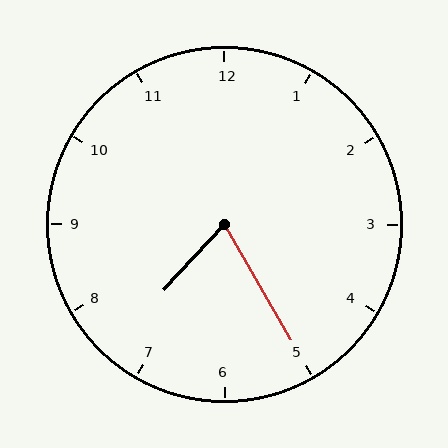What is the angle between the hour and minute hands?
Approximately 72 degrees.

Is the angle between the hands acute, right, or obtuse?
It is acute.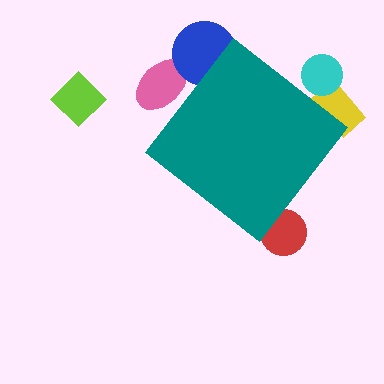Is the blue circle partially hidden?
Yes, the blue circle is partially hidden behind the teal diamond.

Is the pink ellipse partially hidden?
Yes, the pink ellipse is partially hidden behind the teal diamond.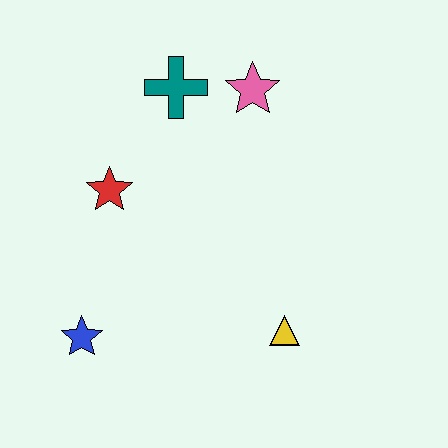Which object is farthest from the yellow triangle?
The teal cross is farthest from the yellow triangle.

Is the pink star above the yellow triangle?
Yes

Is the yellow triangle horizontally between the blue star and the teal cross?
No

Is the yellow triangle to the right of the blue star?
Yes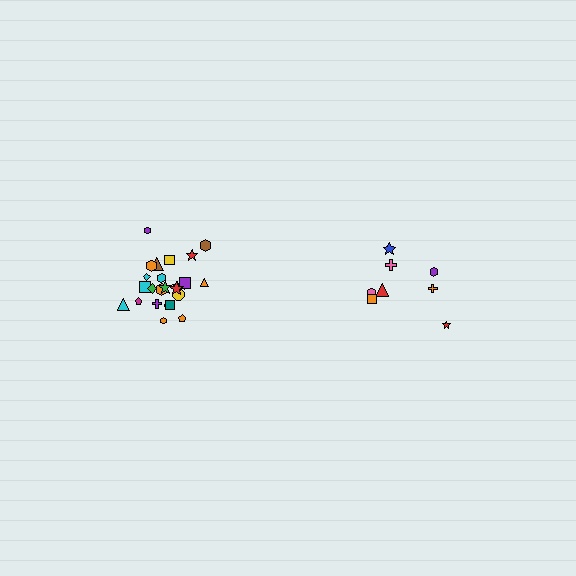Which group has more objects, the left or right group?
The left group.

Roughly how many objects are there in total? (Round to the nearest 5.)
Roughly 35 objects in total.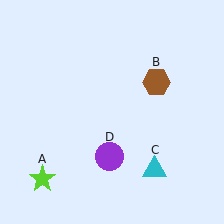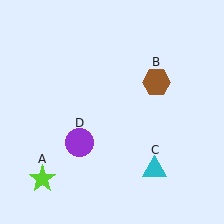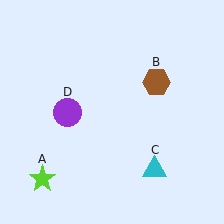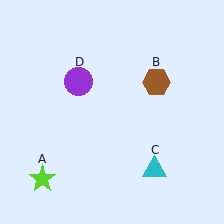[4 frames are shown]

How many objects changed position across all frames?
1 object changed position: purple circle (object D).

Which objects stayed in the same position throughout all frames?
Lime star (object A) and brown hexagon (object B) and cyan triangle (object C) remained stationary.